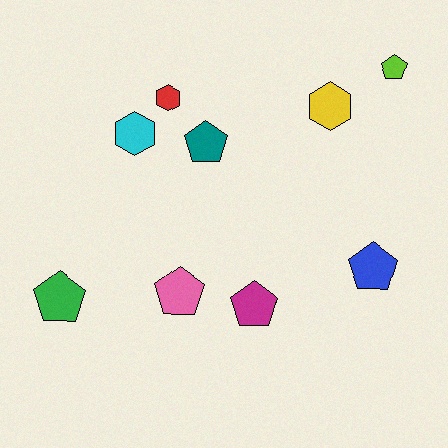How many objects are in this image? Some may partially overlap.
There are 9 objects.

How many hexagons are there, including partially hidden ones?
There are 3 hexagons.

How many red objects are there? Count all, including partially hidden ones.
There is 1 red object.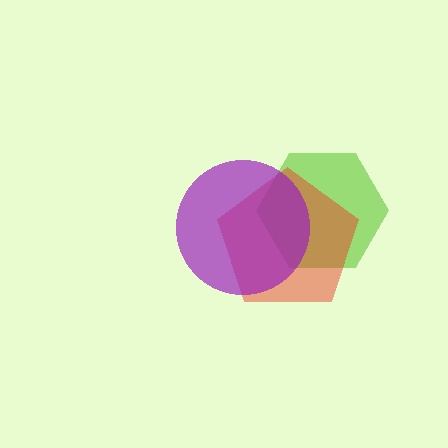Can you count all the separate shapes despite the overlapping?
Yes, there are 3 separate shapes.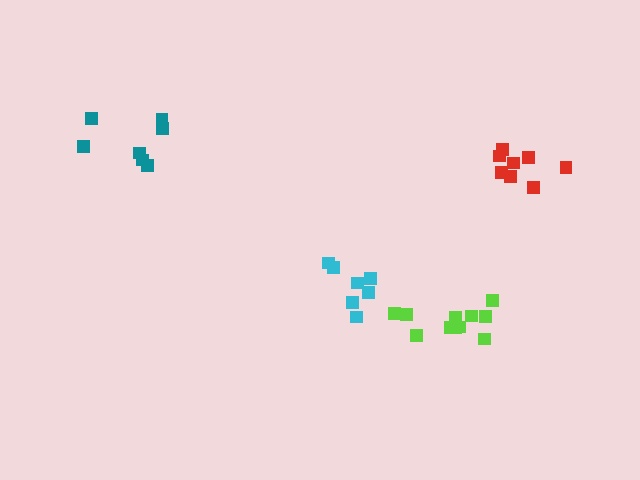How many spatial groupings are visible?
There are 4 spatial groupings.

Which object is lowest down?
The lime cluster is bottommost.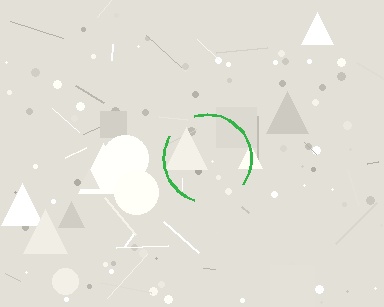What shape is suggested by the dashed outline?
The dashed outline suggests a circle.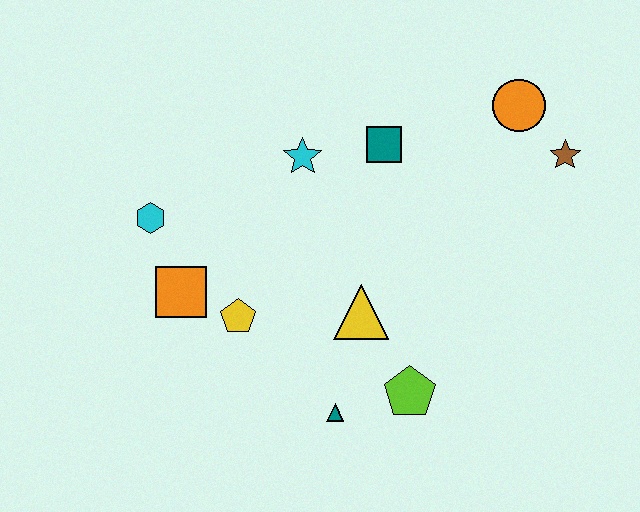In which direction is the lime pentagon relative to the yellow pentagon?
The lime pentagon is to the right of the yellow pentagon.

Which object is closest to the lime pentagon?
The teal triangle is closest to the lime pentagon.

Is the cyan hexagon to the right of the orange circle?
No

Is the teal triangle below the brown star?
Yes